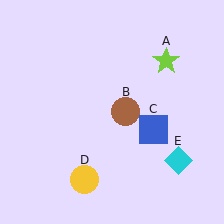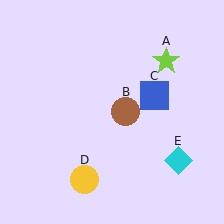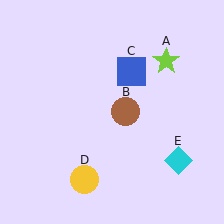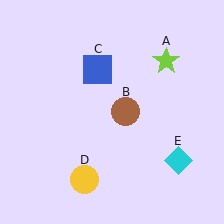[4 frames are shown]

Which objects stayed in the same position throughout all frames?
Lime star (object A) and brown circle (object B) and yellow circle (object D) and cyan diamond (object E) remained stationary.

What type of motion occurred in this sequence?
The blue square (object C) rotated counterclockwise around the center of the scene.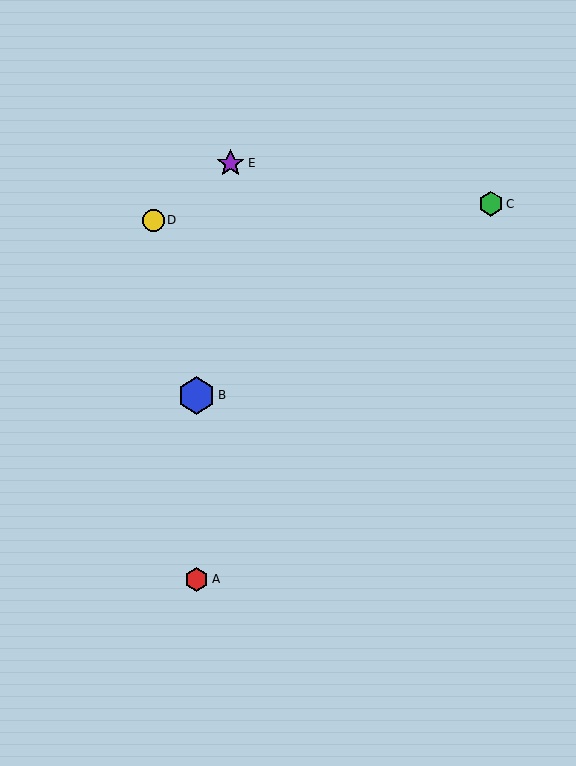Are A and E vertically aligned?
No, A is at x≈197 and E is at x≈231.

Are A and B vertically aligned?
Yes, both are at x≈197.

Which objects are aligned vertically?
Objects A, B are aligned vertically.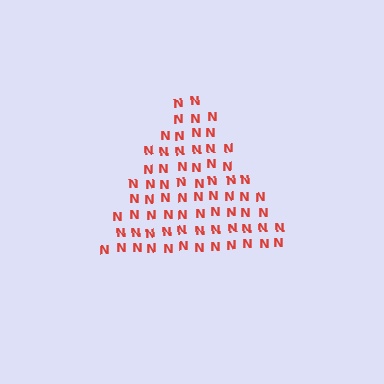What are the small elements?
The small elements are letter N's.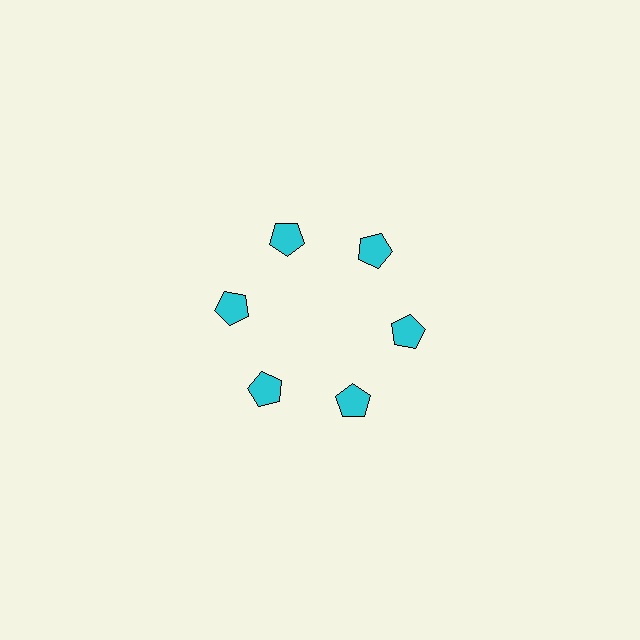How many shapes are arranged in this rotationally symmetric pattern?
There are 6 shapes, arranged in 6 groups of 1.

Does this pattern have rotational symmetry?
Yes, this pattern has 6-fold rotational symmetry. It looks the same after rotating 60 degrees around the center.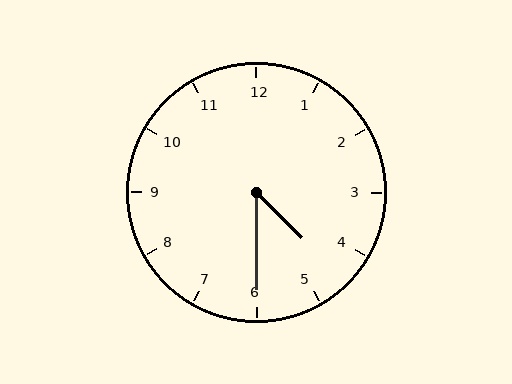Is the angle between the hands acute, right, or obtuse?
It is acute.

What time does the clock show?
4:30.